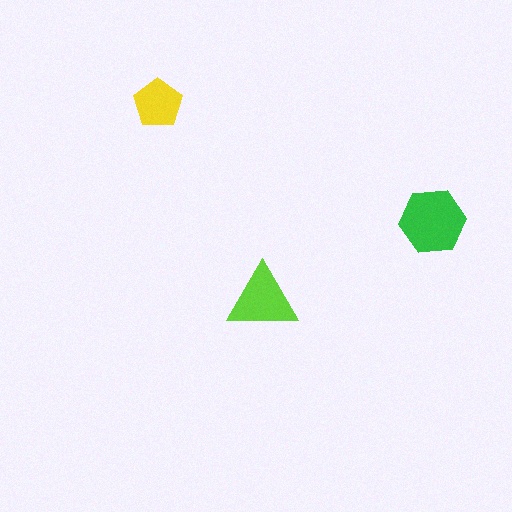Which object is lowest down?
The lime triangle is bottommost.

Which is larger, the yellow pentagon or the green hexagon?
The green hexagon.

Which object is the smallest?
The yellow pentagon.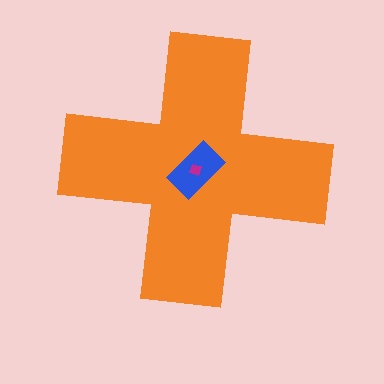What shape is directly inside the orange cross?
The blue rectangle.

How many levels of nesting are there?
3.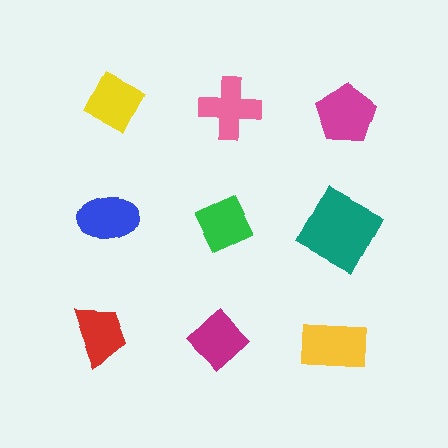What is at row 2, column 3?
A teal square.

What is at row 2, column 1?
A blue ellipse.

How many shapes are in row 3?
3 shapes.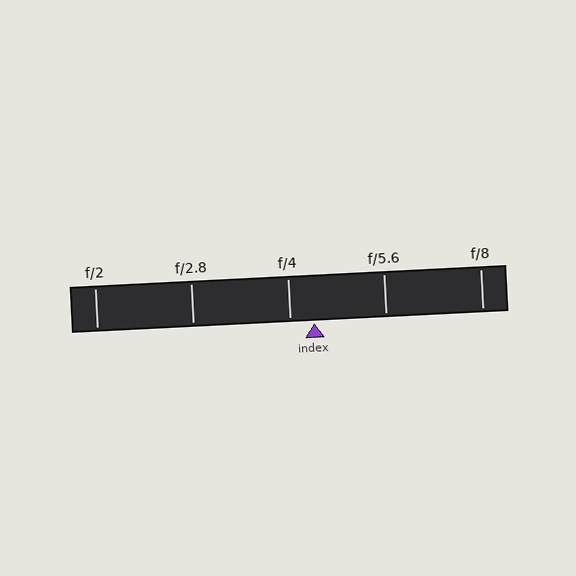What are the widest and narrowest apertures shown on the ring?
The widest aperture shown is f/2 and the narrowest is f/8.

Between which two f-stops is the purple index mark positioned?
The index mark is between f/4 and f/5.6.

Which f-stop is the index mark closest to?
The index mark is closest to f/4.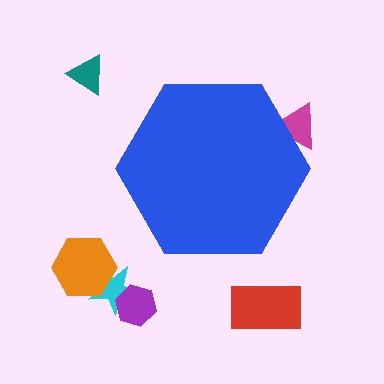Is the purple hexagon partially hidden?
No, the purple hexagon is fully visible.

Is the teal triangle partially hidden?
No, the teal triangle is fully visible.